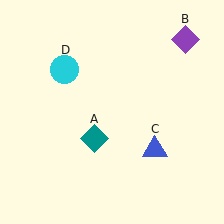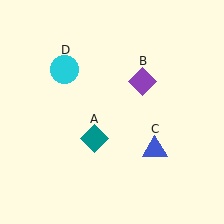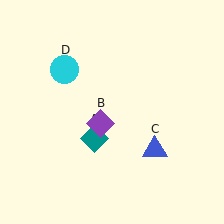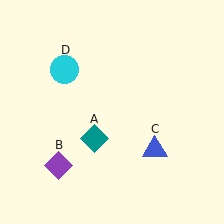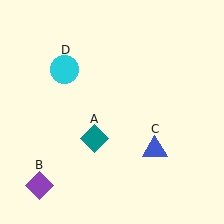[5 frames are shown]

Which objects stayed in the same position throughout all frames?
Teal diamond (object A) and blue triangle (object C) and cyan circle (object D) remained stationary.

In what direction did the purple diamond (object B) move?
The purple diamond (object B) moved down and to the left.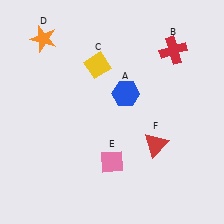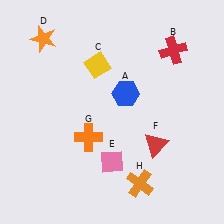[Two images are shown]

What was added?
An orange cross (G), an orange cross (H) were added in Image 2.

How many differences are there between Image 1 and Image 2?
There are 2 differences between the two images.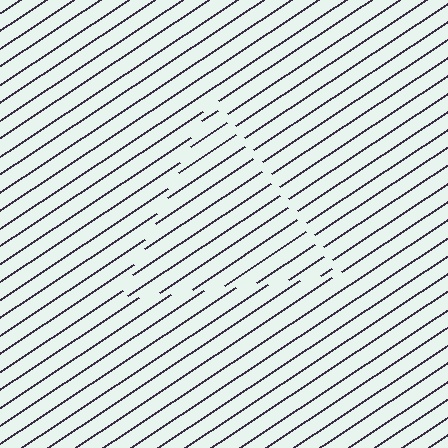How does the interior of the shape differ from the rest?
The interior of the shape contains the same grating, shifted by half a period — the contour is defined by the phase discontinuity where line-ends from the inner and outer gratings abut.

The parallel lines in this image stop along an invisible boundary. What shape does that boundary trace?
An illusory triangle. The interior of the shape contains the same grating, shifted by half a period — the contour is defined by the phase discontinuity where line-ends from the inner and outer gratings abut.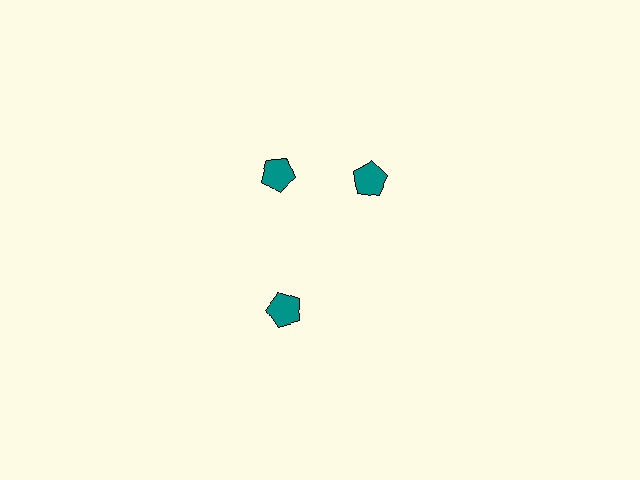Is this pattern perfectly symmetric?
No. The 3 teal pentagons are arranged in a ring, but one element near the 3 o'clock position is rotated out of alignment along the ring, breaking the 3-fold rotational symmetry.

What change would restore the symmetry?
The symmetry would be restored by rotating it back into even spacing with its neighbors so that all 3 pentagons sit at equal angles and equal distance from the center.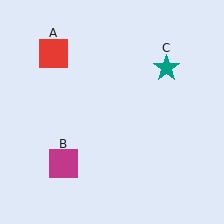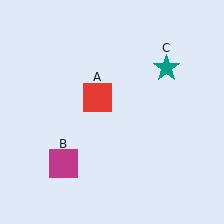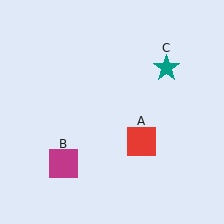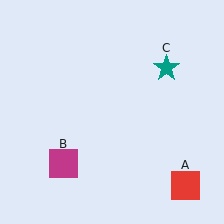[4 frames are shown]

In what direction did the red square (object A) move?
The red square (object A) moved down and to the right.